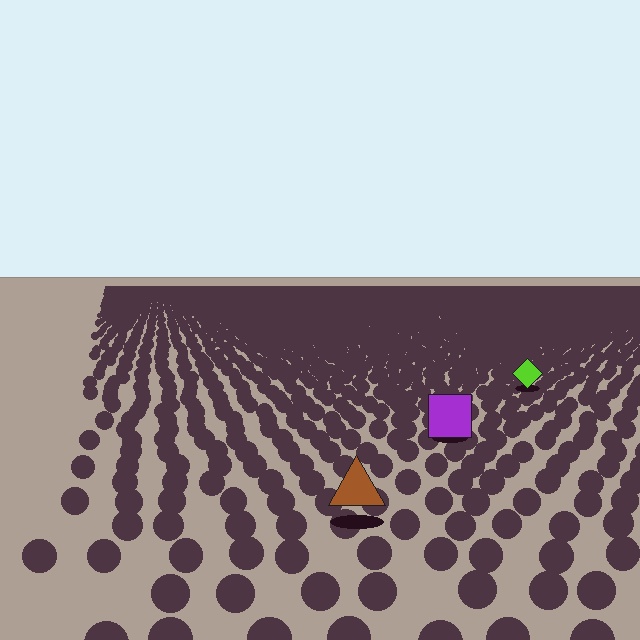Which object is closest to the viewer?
The brown triangle is closest. The texture marks near it are larger and more spread out.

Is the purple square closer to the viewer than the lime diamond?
Yes. The purple square is closer — you can tell from the texture gradient: the ground texture is coarser near it.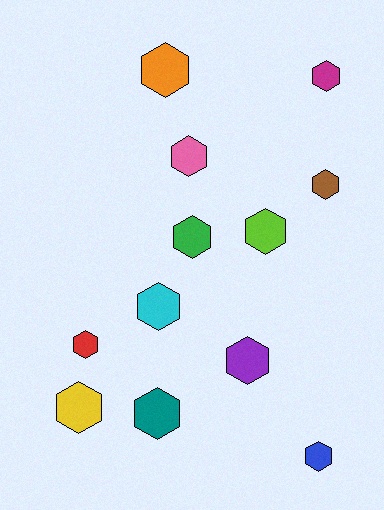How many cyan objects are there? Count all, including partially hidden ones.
There is 1 cyan object.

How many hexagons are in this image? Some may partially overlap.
There are 12 hexagons.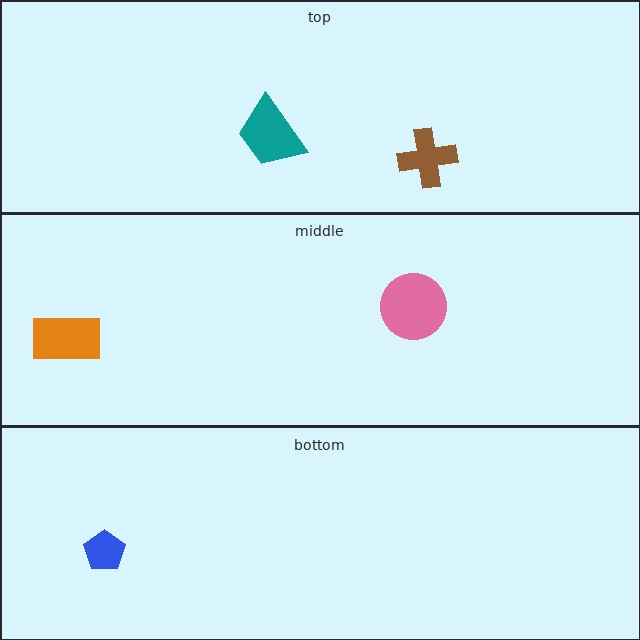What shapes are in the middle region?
The pink circle, the orange rectangle.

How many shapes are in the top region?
2.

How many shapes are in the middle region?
2.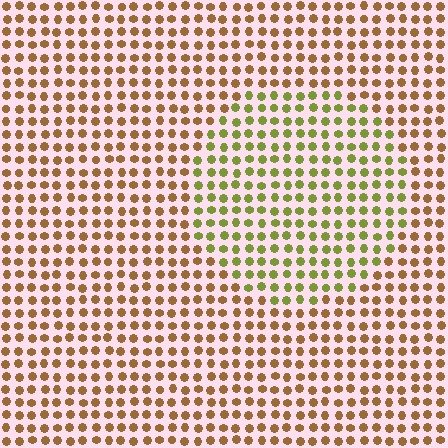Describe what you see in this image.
The image is filled with small brown elements in a uniform arrangement. A circle-shaped region is visible where the elements are tinted to a slightly different hue, forming a subtle color boundary.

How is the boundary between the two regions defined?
The boundary is defined purely by a slight shift in hue (about 46 degrees). Spacing, size, and orientation are identical on both sides.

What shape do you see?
I see a circle.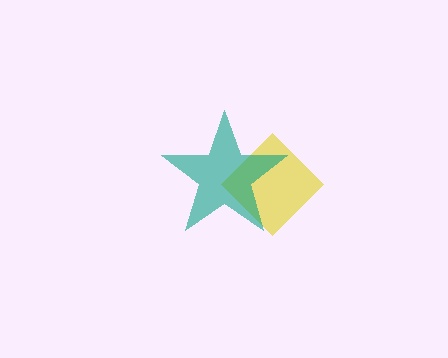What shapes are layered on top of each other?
The layered shapes are: a yellow diamond, a teal star.